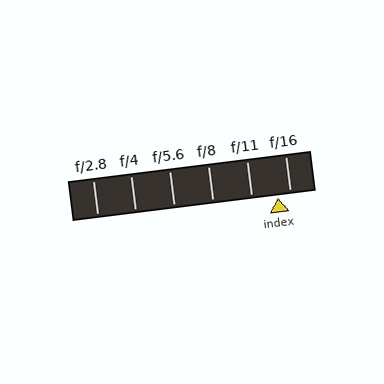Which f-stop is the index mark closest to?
The index mark is closest to f/16.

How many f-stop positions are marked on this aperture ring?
There are 6 f-stop positions marked.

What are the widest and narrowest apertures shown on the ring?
The widest aperture shown is f/2.8 and the narrowest is f/16.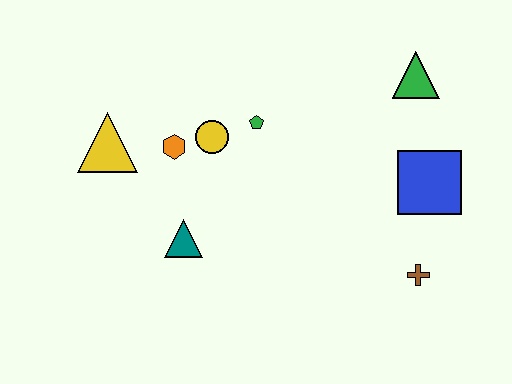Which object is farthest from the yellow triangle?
The brown cross is farthest from the yellow triangle.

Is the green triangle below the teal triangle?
No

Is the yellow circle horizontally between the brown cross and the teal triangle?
Yes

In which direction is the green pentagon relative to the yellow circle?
The green pentagon is to the right of the yellow circle.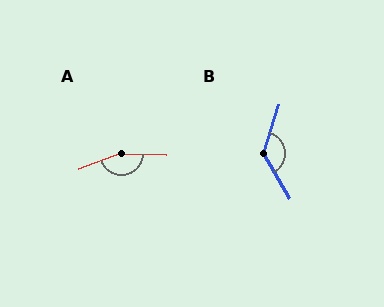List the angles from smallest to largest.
B (132°), A (158°).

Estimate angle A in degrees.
Approximately 158 degrees.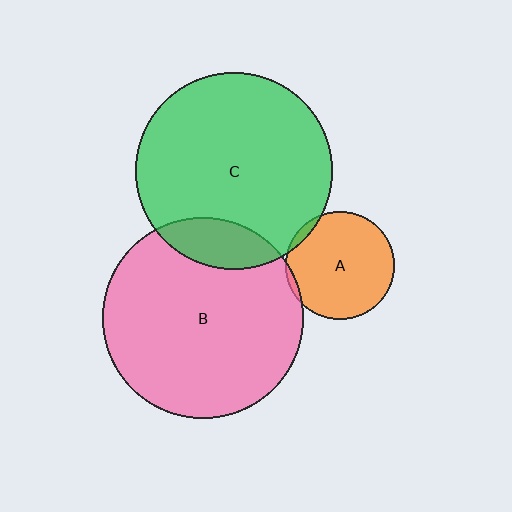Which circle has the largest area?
Circle B (pink).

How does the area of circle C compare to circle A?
Approximately 3.3 times.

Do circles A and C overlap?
Yes.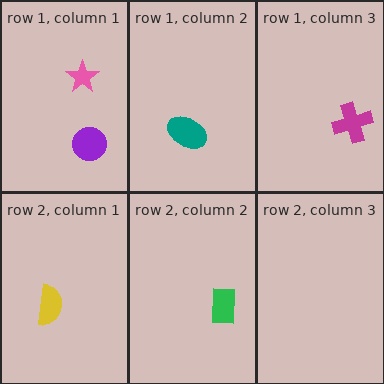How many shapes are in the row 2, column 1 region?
1.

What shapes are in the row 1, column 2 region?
The teal ellipse.